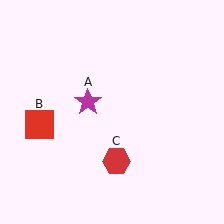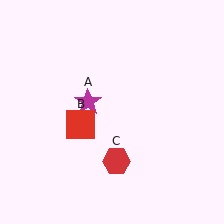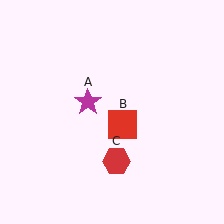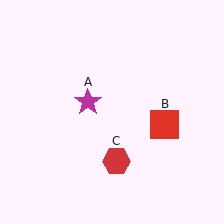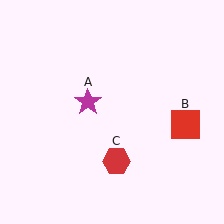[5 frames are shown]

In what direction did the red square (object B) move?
The red square (object B) moved right.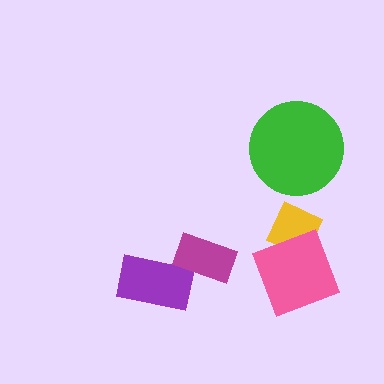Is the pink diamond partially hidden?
No, no other shape covers it.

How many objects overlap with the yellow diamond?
1 object overlaps with the yellow diamond.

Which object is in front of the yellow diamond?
The pink diamond is in front of the yellow diamond.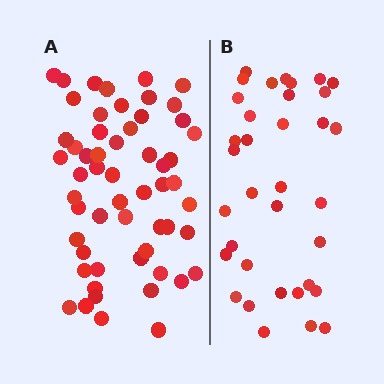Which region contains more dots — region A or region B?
Region A (the left region) has more dots.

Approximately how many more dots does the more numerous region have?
Region A has approximately 20 more dots than region B.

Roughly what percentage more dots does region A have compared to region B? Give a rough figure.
About 60% more.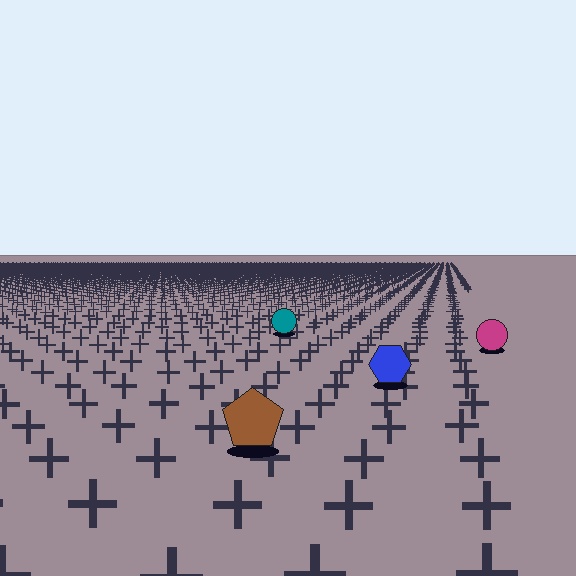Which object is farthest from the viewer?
The teal circle is farthest from the viewer. It appears smaller and the ground texture around it is denser.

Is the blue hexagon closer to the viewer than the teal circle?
Yes. The blue hexagon is closer — you can tell from the texture gradient: the ground texture is coarser near it.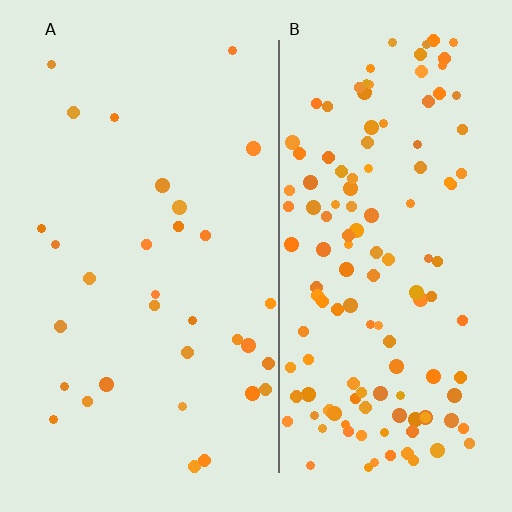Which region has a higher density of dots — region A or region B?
B (the right).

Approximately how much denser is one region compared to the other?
Approximately 4.2× — region B over region A.